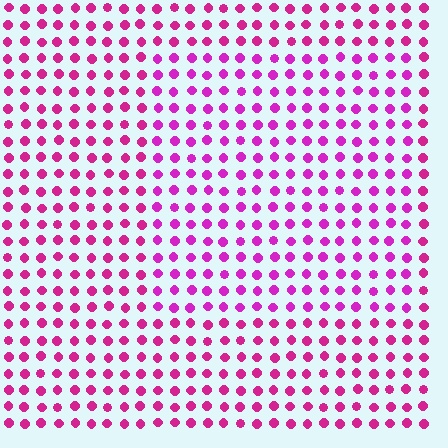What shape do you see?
I see a rectangle.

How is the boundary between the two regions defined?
The boundary is defined purely by a slight shift in hue (about 18 degrees). Spacing, size, and orientation are identical on both sides.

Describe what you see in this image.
The image is filled with small magenta elements in a uniform arrangement. A rectangle-shaped region is visible where the elements are tinted to a slightly different hue, forming a subtle color boundary.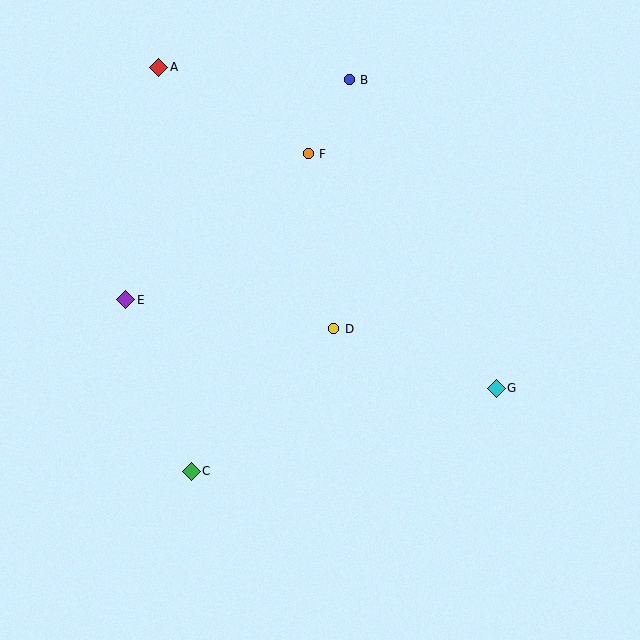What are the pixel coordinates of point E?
Point E is at (126, 300).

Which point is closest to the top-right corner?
Point B is closest to the top-right corner.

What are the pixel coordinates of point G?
Point G is at (496, 388).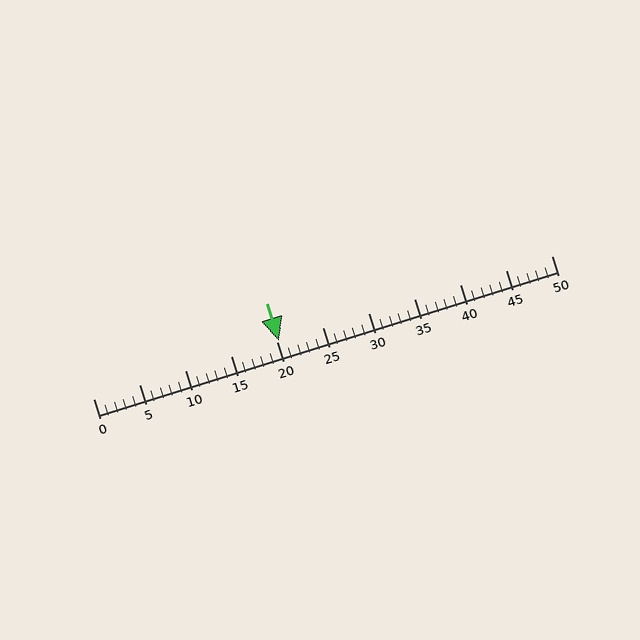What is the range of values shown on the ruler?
The ruler shows values from 0 to 50.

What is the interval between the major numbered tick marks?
The major tick marks are spaced 5 units apart.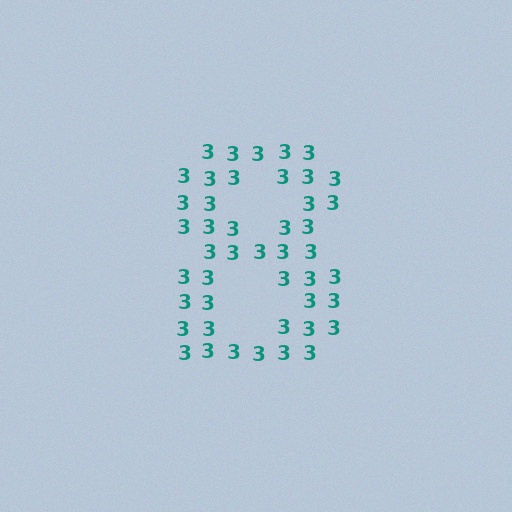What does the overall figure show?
The overall figure shows the digit 8.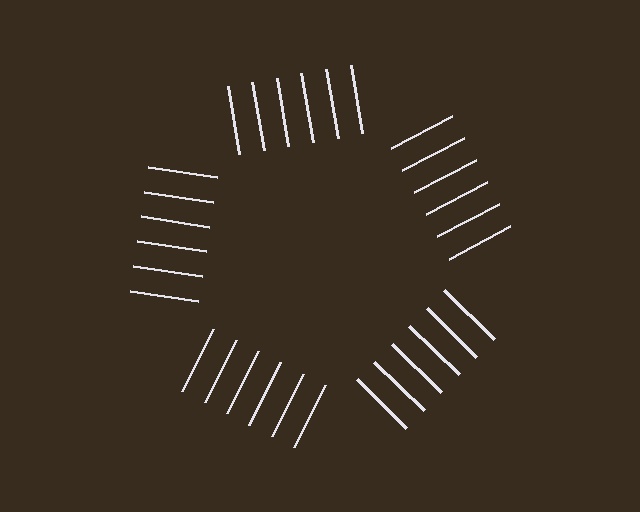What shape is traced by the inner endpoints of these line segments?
An illusory pentagon — the line segments terminate on its edges but no continuous stroke is drawn.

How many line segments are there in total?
30 — 6 along each of the 5 edges.